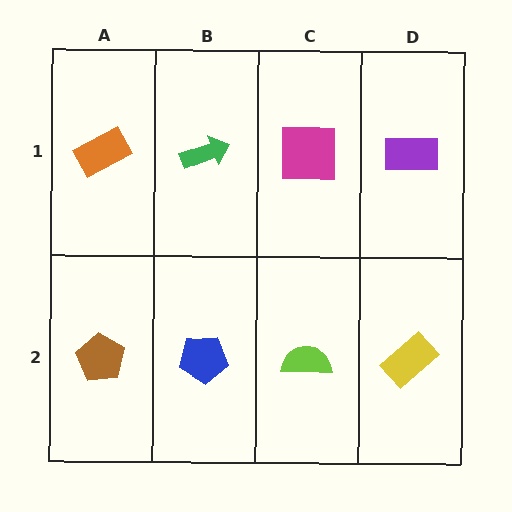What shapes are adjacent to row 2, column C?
A magenta square (row 1, column C), a blue pentagon (row 2, column B), a yellow rectangle (row 2, column D).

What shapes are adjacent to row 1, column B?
A blue pentagon (row 2, column B), an orange rectangle (row 1, column A), a magenta square (row 1, column C).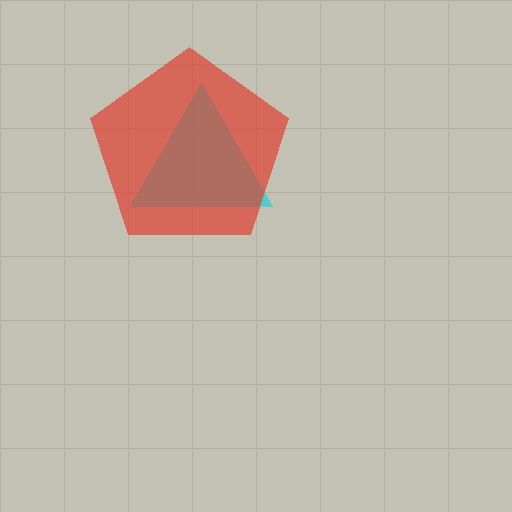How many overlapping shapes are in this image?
There are 2 overlapping shapes in the image.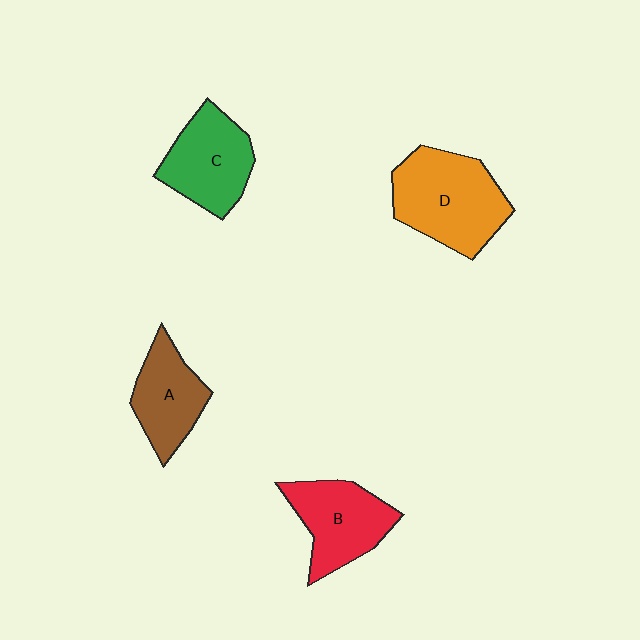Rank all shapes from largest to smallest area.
From largest to smallest: D (orange), C (green), B (red), A (brown).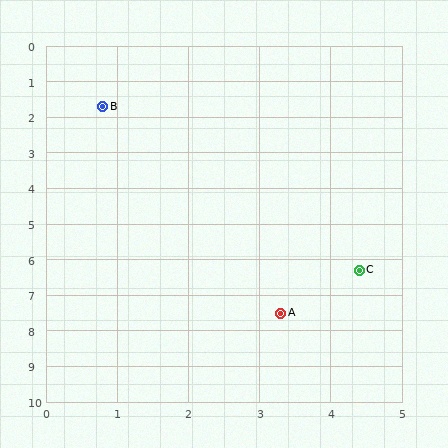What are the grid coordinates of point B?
Point B is at approximately (0.8, 1.7).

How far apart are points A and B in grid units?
Points A and B are about 6.3 grid units apart.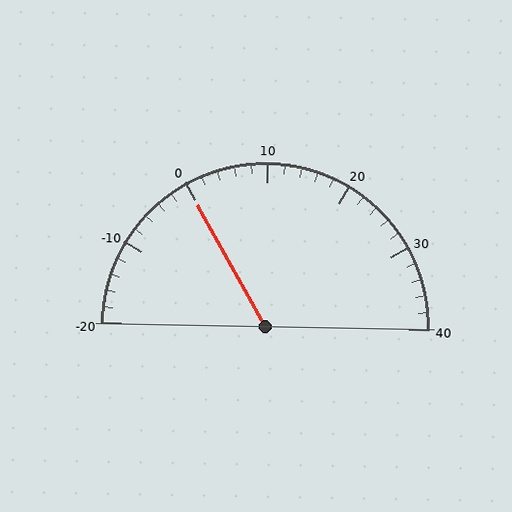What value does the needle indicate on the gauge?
The needle indicates approximately 0.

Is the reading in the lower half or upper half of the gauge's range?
The reading is in the lower half of the range (-20 to 40).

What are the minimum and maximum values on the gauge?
The gauge ranges from -20 to 40.